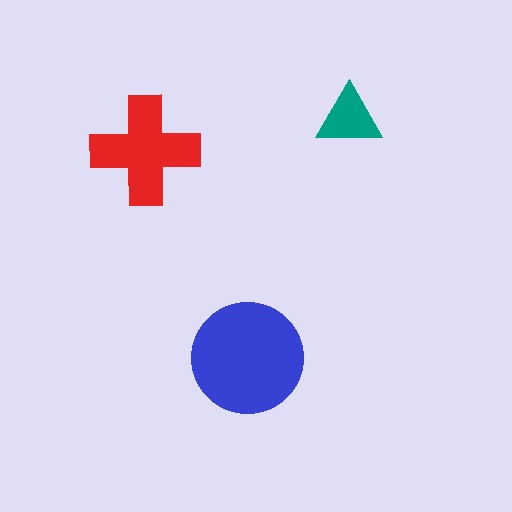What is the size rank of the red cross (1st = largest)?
2nd.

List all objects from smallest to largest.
The teal triangle, the red cross, the blue circle.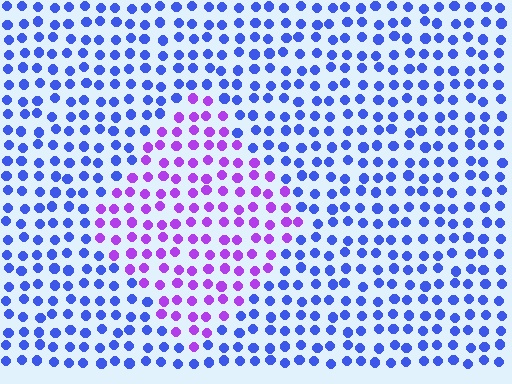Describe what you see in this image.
The image is filled with small blue elements in a uniform arrangement. A diamond-shaped region is visible where the elements are tinted to a slightly different hue, forming a subtle color boundary.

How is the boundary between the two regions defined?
The boundary is defined purely by a slight shift in hue (about 50 degrees). Spacing, size, and orientation are identical on both sides.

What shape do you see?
I see a diamond.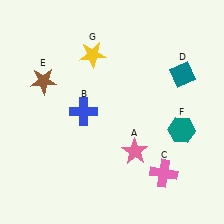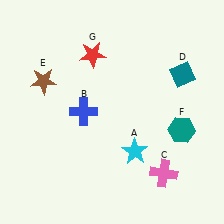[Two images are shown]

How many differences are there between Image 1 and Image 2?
There are 2 differences between the two images.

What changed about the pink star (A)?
In Image 1, A is pink. In Image 2, it changed to cyan.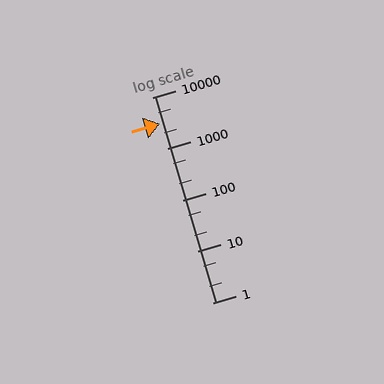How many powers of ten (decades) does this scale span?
The scale spans 4 decades, from 1 to 10000.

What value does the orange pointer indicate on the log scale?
The pointer indicates approximately 3000.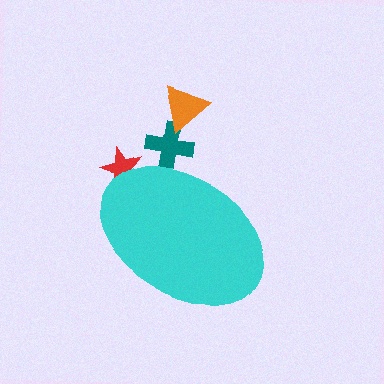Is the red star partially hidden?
Yes, the red star is partially hidden behind the cyan ellipse.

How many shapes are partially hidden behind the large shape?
2 shapes are partially hidden.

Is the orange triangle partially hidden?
No, the orange triangle is fully visible.